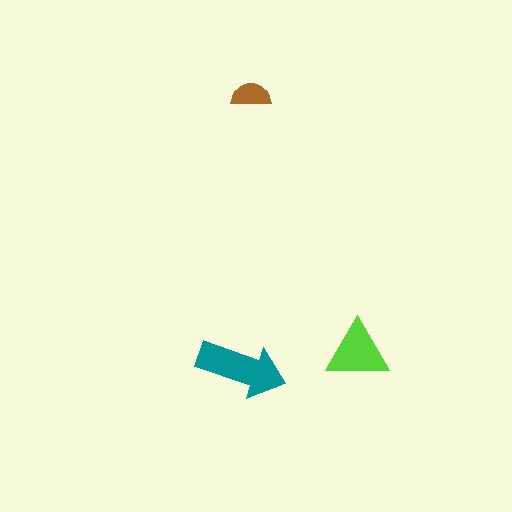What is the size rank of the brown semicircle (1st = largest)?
3rd.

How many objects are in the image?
There are 3 objects in the image.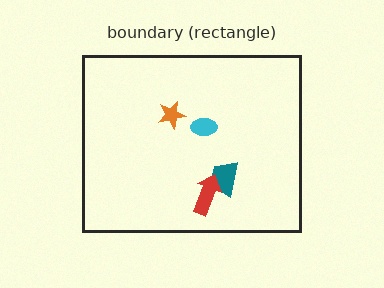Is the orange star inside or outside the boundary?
Inside.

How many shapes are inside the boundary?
4 inside, 0 outside.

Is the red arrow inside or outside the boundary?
Inside.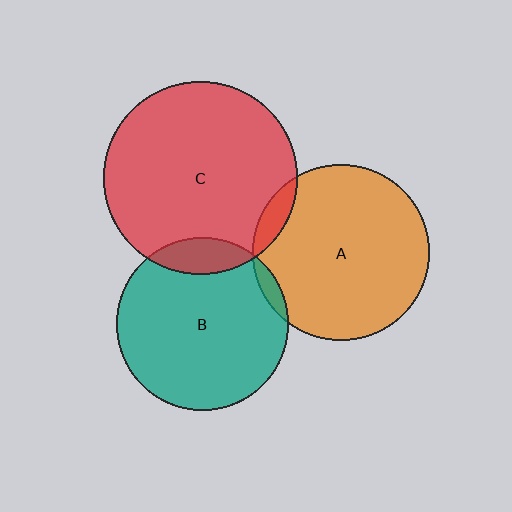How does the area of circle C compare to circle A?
Approximately 1.2 times.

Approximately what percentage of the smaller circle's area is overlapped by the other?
Approximately 5%.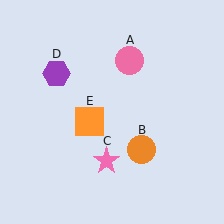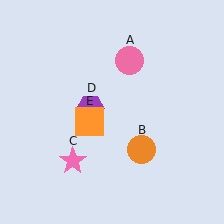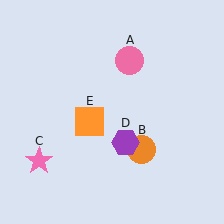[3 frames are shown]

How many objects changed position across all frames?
2 objects changed position: pink star (object C), purple hexagon (object D).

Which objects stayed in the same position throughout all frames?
Pink circle (object A) and orange circle (object B) and orange square (object E) remained stationary.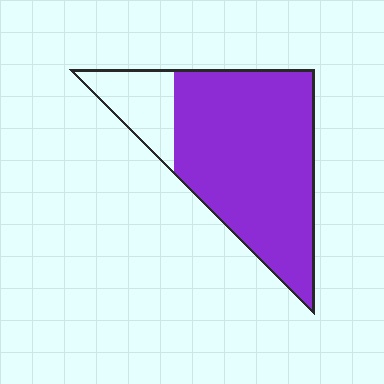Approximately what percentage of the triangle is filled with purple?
Approximately 80%.